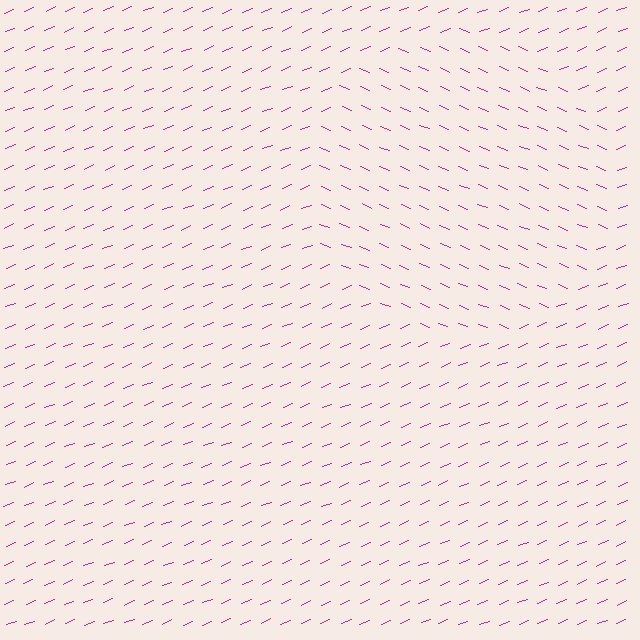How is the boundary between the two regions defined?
The boundary is defined purely by a change in line orientation (approximately 45 degrees difference). All lines are the same color and thickness.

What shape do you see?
I see a circle.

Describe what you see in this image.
The image is filled with small magenta line segments. A circle region in the image has lines oriented differently from the surrounding lines, creating a visible texture boundary.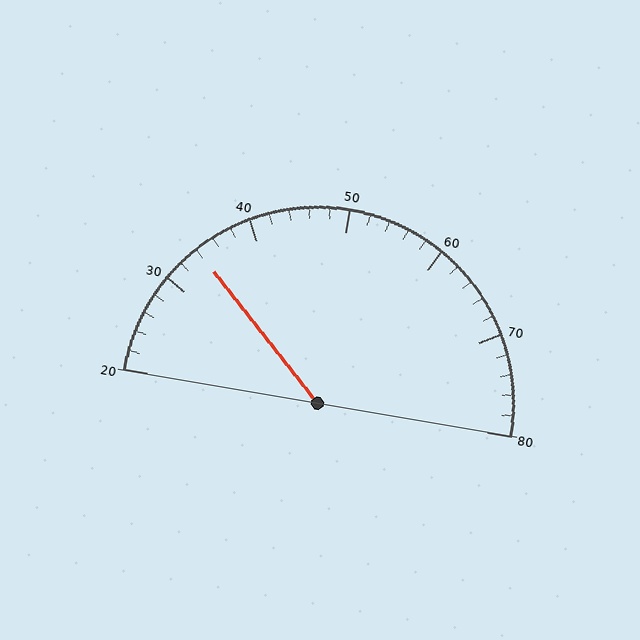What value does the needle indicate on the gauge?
The needle indicates approximately 34.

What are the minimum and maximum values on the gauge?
The gauge ranges from 20 to 80.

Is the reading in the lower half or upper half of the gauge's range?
The reading is in the lower half of the range (20 to 80).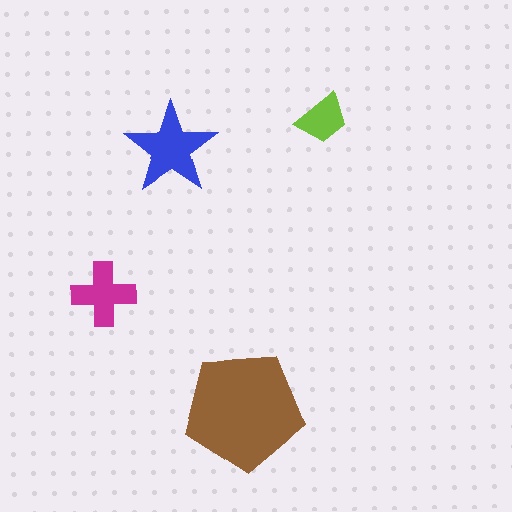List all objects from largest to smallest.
The brown pentagon, the blue star, the magenta cross, the lime trapezoid.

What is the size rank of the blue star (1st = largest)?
2nd.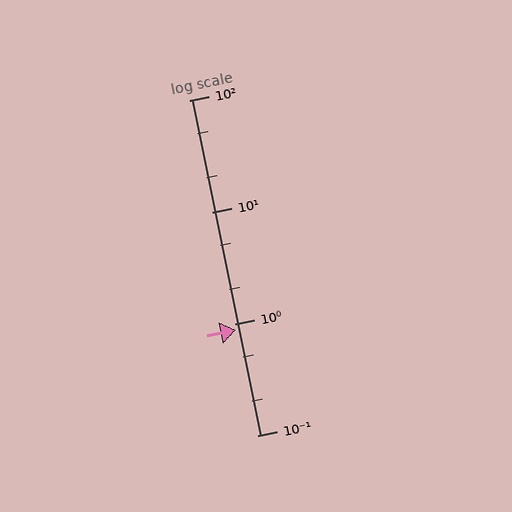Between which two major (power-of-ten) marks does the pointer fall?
The pointer is between 0.1 and 1.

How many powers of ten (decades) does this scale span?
The scale spans 3 decades, from 0.1 to 100.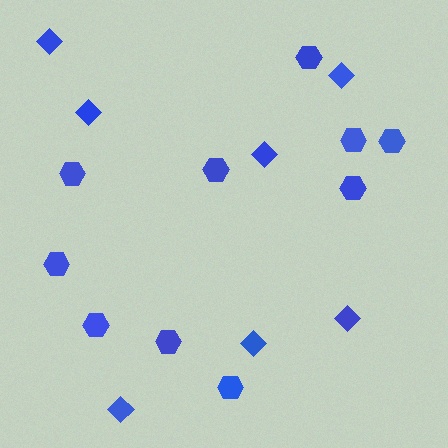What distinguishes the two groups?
There are 2 groups: one group of diamonds (7) and one group of hexagons (10).